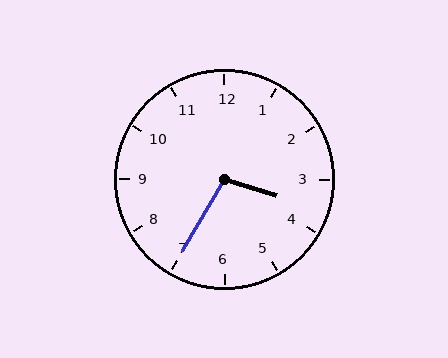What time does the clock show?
3:35.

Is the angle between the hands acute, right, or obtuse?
It is obtuse.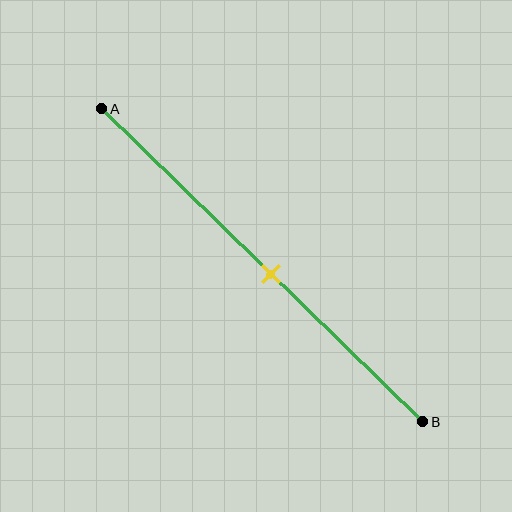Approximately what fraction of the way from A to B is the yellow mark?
The yellow mark is approximately 55% of the way from A to B.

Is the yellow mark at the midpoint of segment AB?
Yes, the mark is approximately at the midpoint.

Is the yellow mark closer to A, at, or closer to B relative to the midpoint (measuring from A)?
The yellow mark is approximately at the midpoint of segment AB.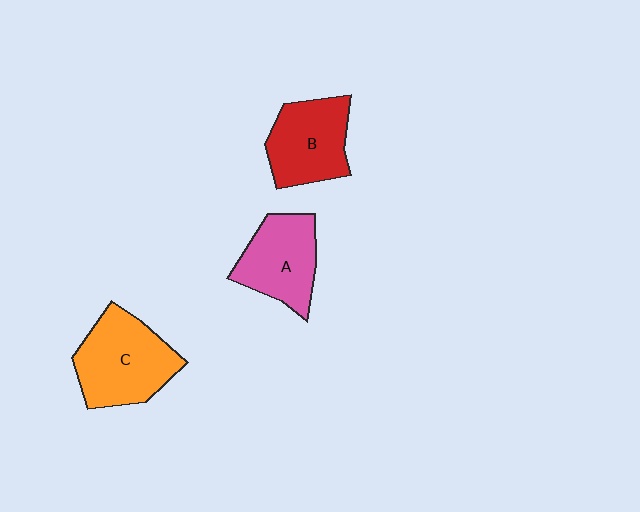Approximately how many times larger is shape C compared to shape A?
Approximately 1.3 times.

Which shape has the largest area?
Shape C (orange).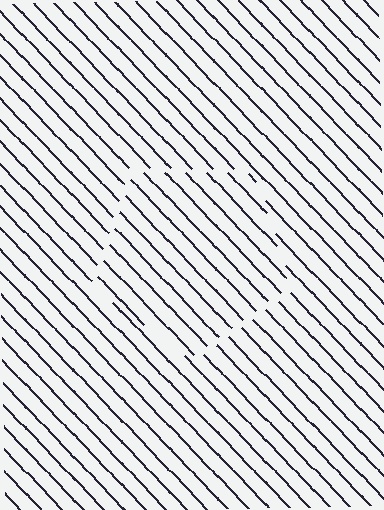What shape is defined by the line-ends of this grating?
An illusory pentagon. The interior of the shape contains the same grating, shifted by half a period — the contour is defined by the phase discontinuity where line-ends from the inner and outer gratings abut.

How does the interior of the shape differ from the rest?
The interior of the shape contains the same grating, shifted by half a period — the contour is defined by the phase discontinuity where line-ends from the inner and outer gratings abut.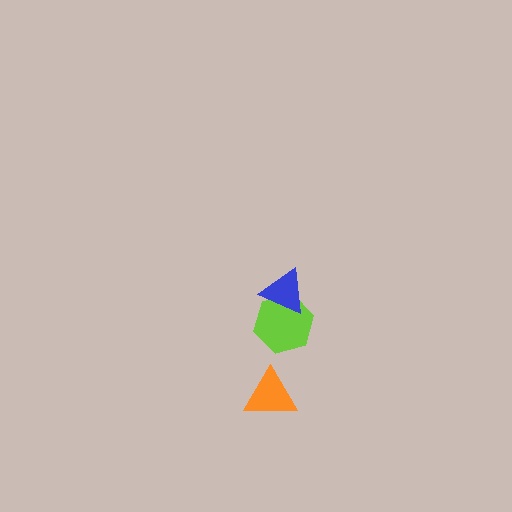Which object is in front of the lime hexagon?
The blue triangle is in front of the lime hexagon.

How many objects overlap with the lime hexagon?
1 object overlaps with the lime hexagon.